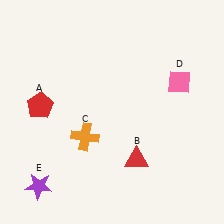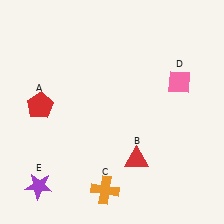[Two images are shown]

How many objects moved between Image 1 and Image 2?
1 object moved between the two images.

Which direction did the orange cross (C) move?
The orange cross (C) moved down.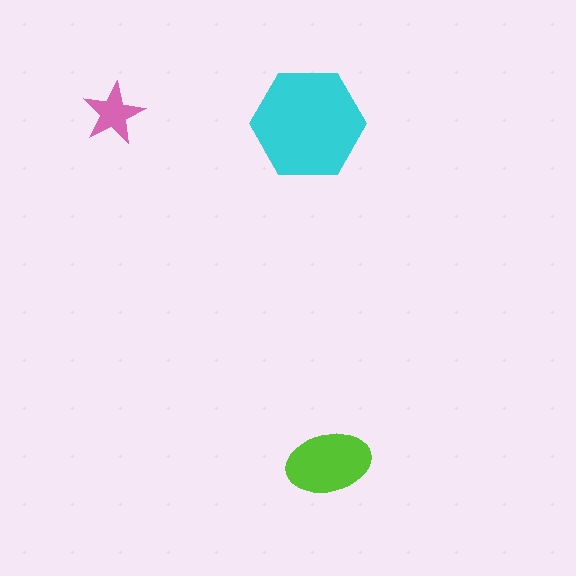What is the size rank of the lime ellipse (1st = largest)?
2nd.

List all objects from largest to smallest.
The cyan hexagon, the lime ellipse, the pink star.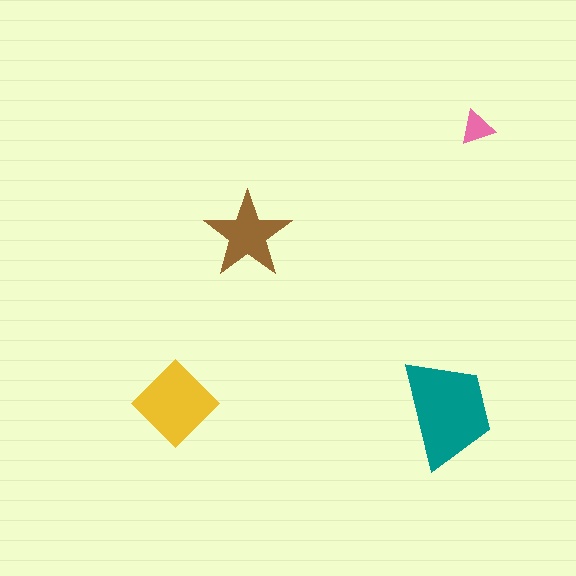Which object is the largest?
The teal trapezoid.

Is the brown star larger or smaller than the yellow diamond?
Smaller.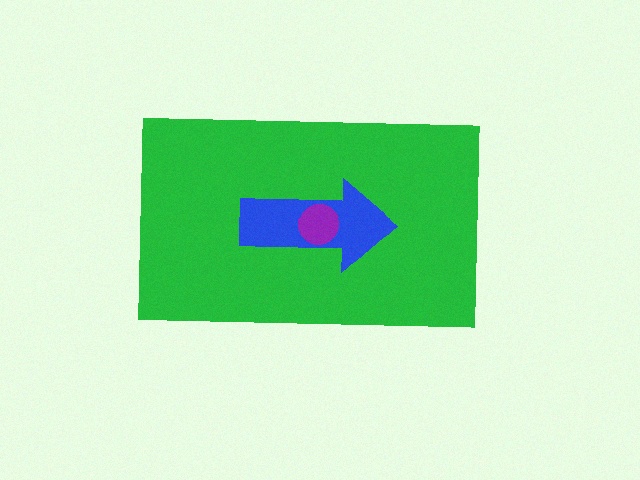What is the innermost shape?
The purple circle.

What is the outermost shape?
The green rectangle.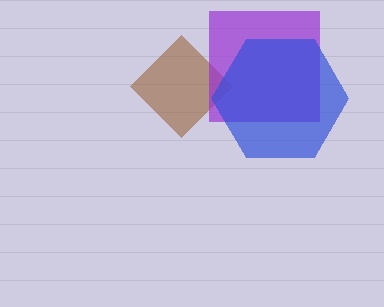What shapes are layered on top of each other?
The layered shapes are: a brown diamond, a purple square, a blue hexagon.